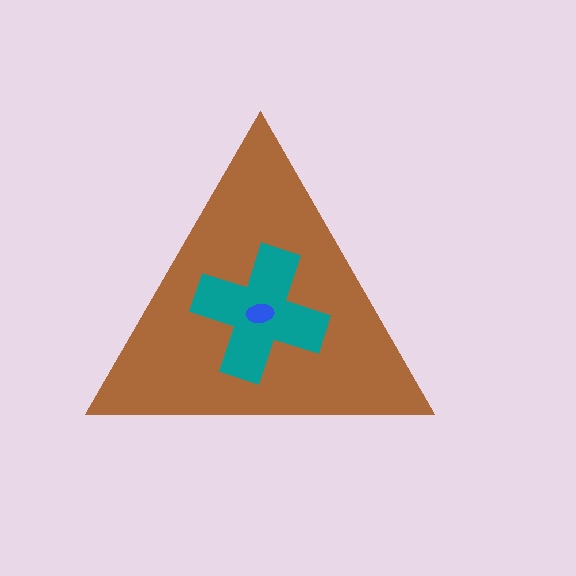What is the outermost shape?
The brown triangle.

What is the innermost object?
The blue ellipse.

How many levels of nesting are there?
3.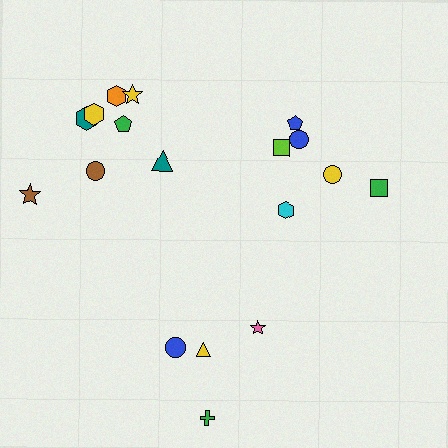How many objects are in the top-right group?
There are 6 objects.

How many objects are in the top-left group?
There are 8 objects.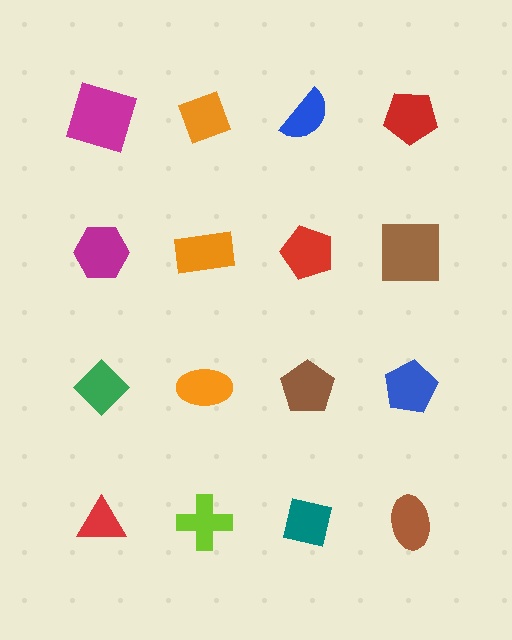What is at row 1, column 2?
An orange diamond.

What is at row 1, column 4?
A red pentagon.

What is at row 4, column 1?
A red triangle.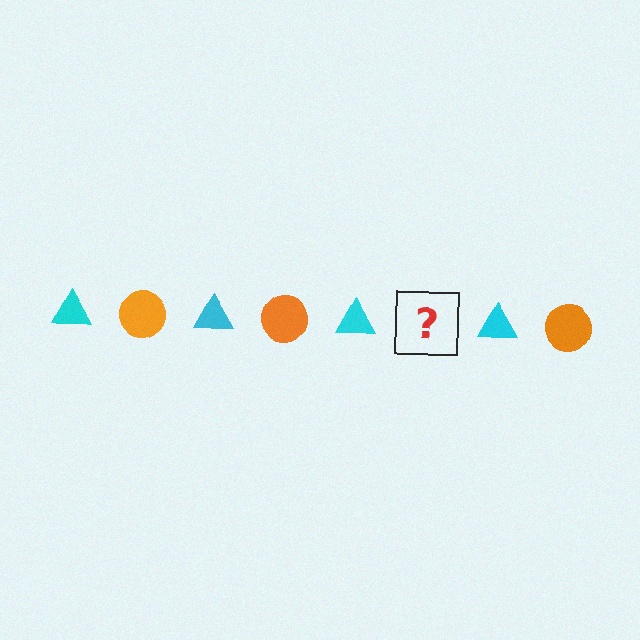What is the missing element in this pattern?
The missing element is an orange circle.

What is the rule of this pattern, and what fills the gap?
The rule is that the pattern alternates between cyan triangle and orange circle. The gap should be filled with an orange circle.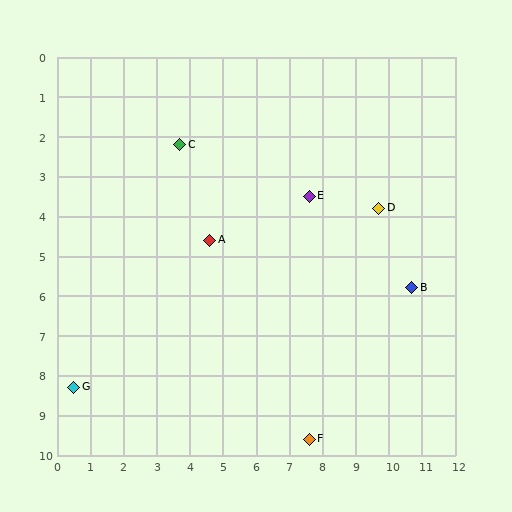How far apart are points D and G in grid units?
Points D and G are about 10.2 grid units apart.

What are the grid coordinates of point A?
Point A is at approximately (4.6, 4.6).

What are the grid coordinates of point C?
Point C is at approximately (3.7, 2.2).